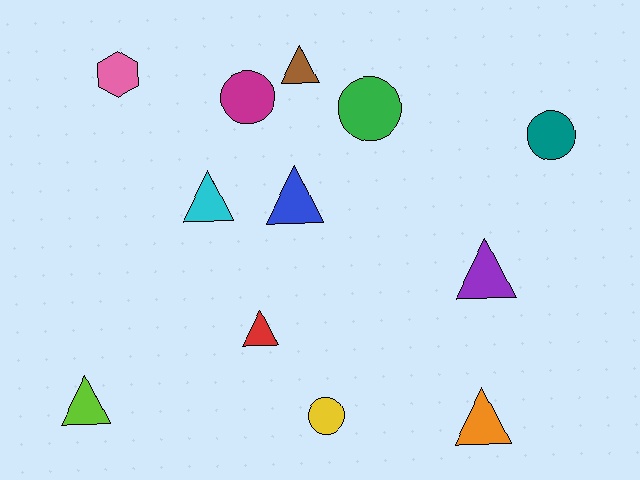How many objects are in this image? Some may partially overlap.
There are 12 objects.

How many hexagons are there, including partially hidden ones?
There is 1 hexagon.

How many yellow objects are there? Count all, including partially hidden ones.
There is 1 yellow object.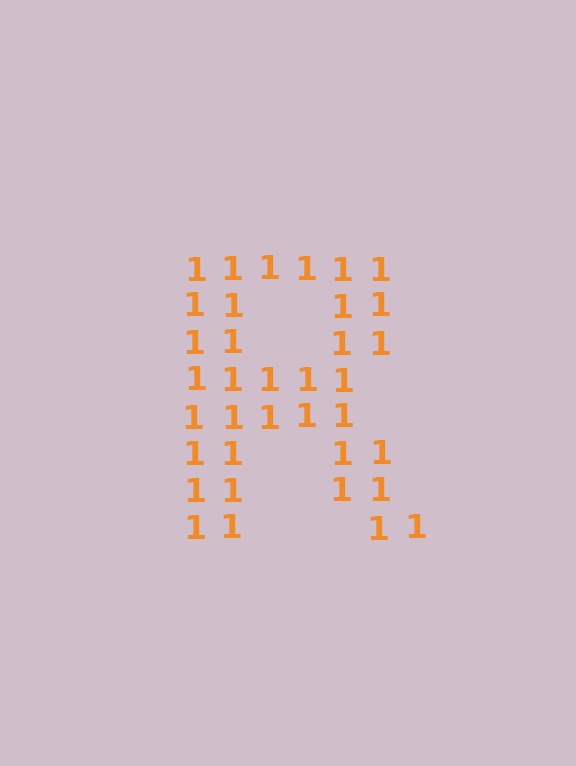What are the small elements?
The small elements are digit 1's.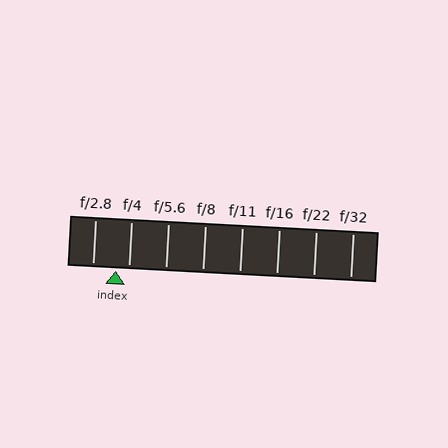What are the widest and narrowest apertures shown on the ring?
The widest aperture shown is f/2.8 and the narrowest is f/32.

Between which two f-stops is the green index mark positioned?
The index mark is between f/2.8 and f/4.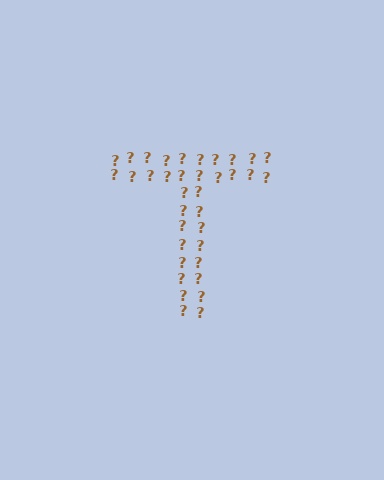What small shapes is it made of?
It is made of small question marks.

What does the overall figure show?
The overall figure shows the letter T.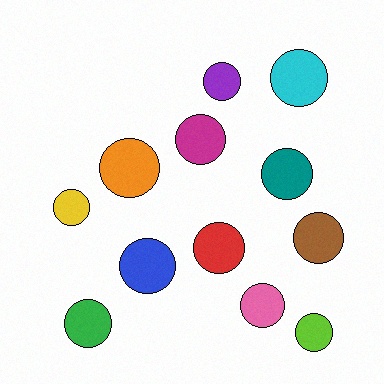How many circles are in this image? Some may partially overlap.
There are 12 circles.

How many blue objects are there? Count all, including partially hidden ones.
There is 1 blue object.